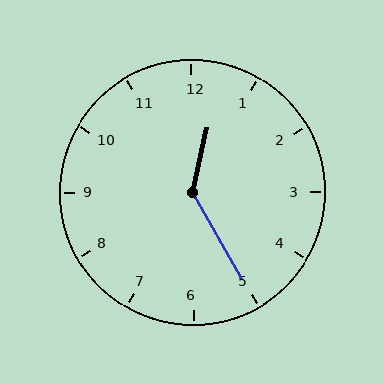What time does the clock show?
12:25.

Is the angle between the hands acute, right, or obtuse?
It is obtuse.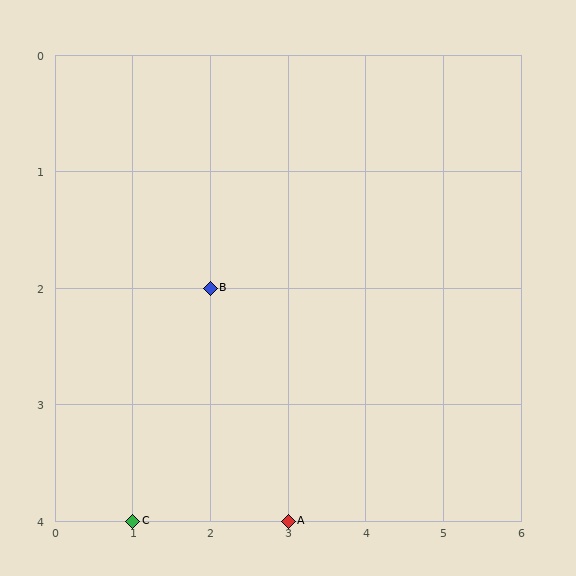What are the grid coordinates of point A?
Point A is at grid coordinates (3, 4).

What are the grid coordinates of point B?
Point B is at grid coordinates (2, 2).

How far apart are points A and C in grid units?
Points A and C are 2 columns apart.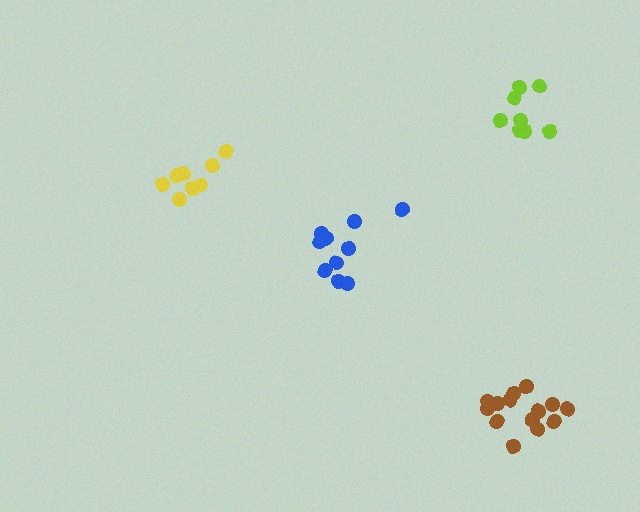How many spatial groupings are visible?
There are 4 spatial groupings.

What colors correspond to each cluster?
The clusters are colored: blue, yellow, brown, lime.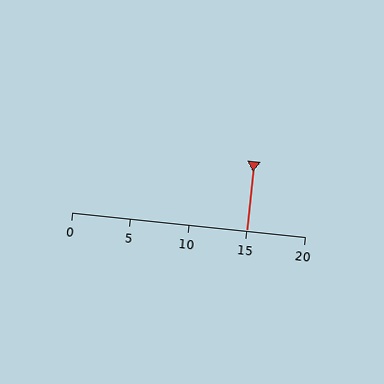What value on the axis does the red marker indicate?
The marker indicates approximately 15.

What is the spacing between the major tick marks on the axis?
The major ticks are spaced 5 apart.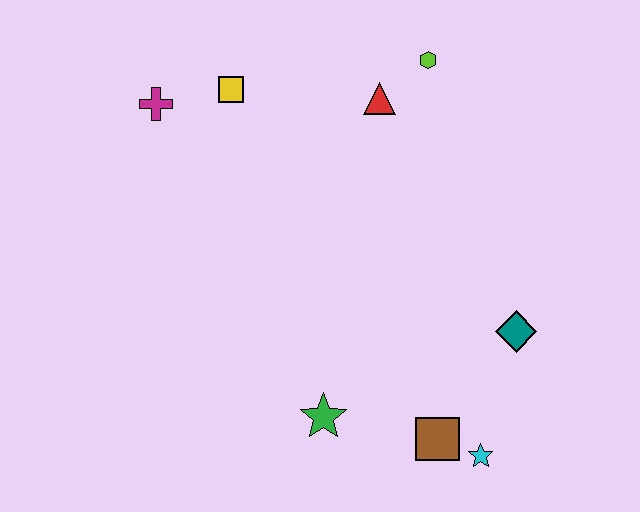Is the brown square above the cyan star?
Yes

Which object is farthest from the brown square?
The magenta cross is farthest from the brown square.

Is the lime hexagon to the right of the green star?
Yes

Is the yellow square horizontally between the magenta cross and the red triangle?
Yes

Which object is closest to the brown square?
The cyan star is closest to the brown square.